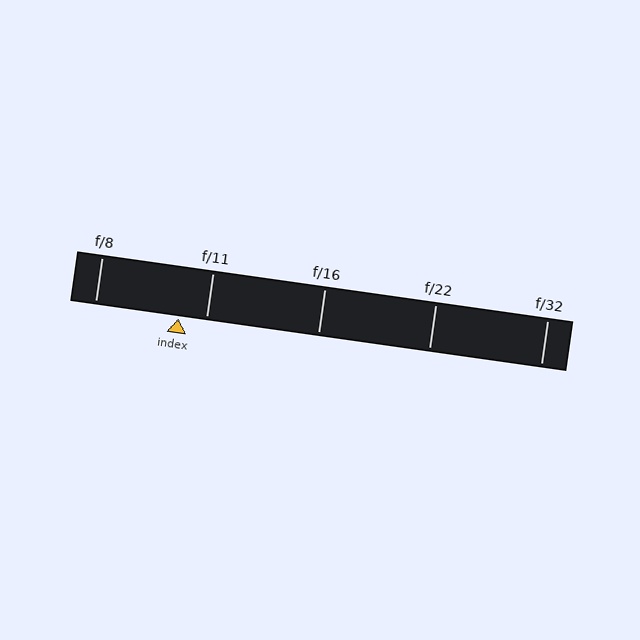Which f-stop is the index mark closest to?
The index mark is closest to f/11.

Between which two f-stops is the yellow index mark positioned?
The index mark is between f/8 and f/11.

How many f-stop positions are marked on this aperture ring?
There are 5 f-stop positions marked.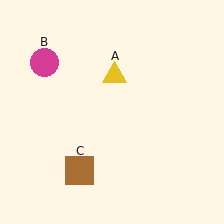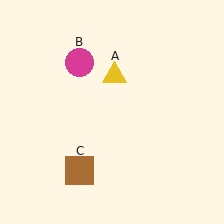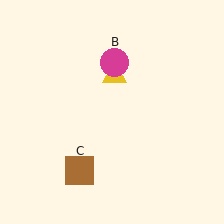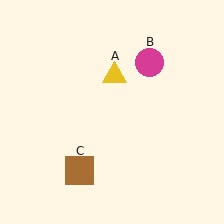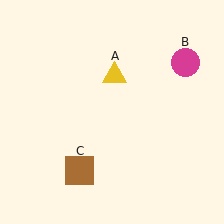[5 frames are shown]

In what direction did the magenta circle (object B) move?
The magenta circle (object B) moved right.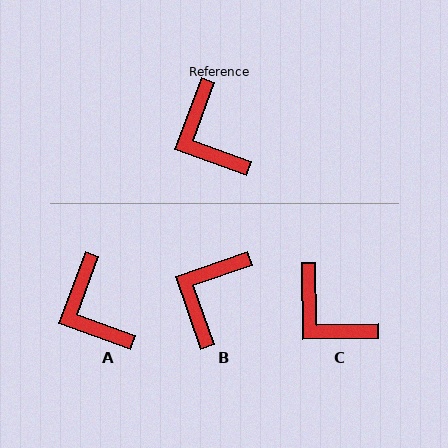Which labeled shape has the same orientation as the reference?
A.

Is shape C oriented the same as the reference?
No, it is off by about 21 degrees.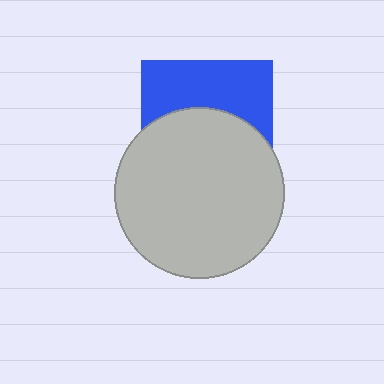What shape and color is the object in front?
The object in front is a light gray circle.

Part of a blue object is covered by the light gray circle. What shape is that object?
It is a square.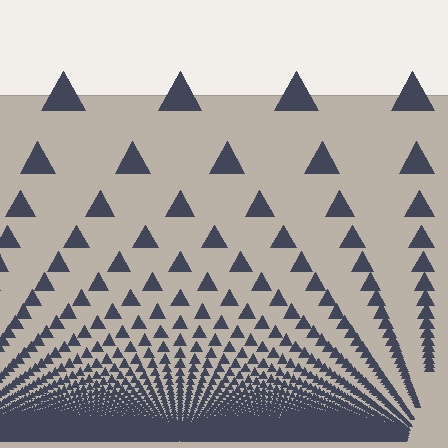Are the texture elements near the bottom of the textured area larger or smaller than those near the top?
Smaller. The gradient is inverted — elements near the bottom are smaller and denser.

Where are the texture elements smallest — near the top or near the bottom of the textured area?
Near the bottom.